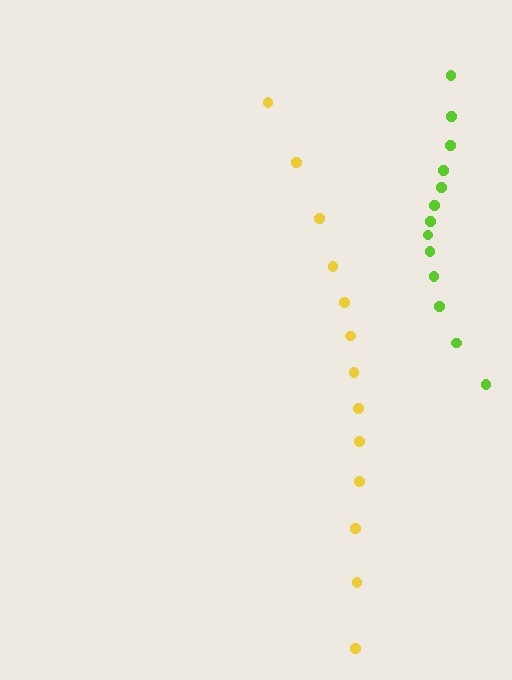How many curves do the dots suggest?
There are 2 distinct paths.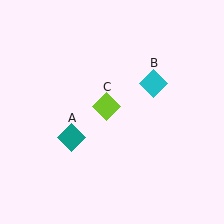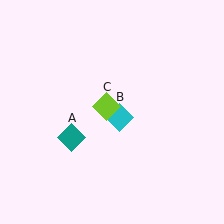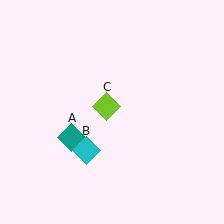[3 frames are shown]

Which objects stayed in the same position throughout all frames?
Teal diamond (object A) and lime diamond (object C) remained stationary.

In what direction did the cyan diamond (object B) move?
The cyan diamond (object B) moved down and to the left.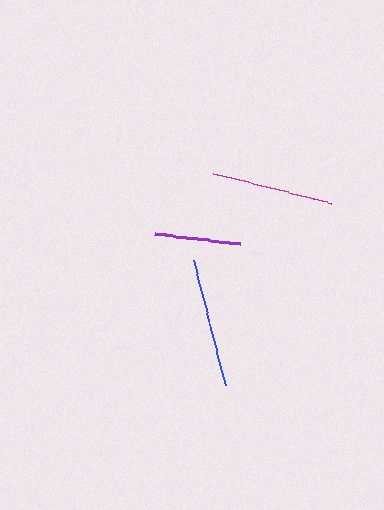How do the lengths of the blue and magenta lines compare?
The blue and magenta lines are approximately the same length.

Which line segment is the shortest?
The purple line is the shortest at approximately 86 pixels.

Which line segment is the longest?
The blue line is the longest at approximately 129 pixels.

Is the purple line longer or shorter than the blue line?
The blue line is longer than the purple line.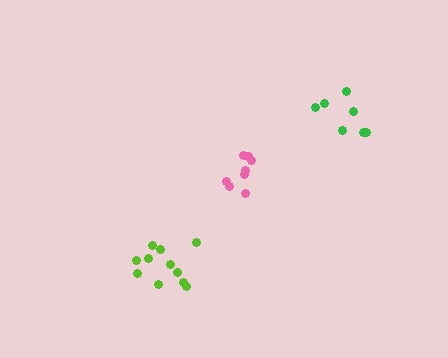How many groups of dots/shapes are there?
There are 3 groups.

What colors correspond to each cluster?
The clusters are colored: lime, pink, green.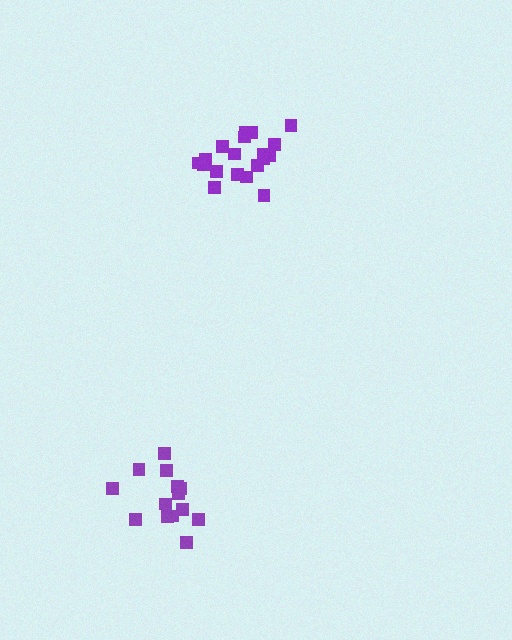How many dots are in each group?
Group 1: 14 dots, Group 2: 19 dots (33 total).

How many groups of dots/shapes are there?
There are 2 groups.